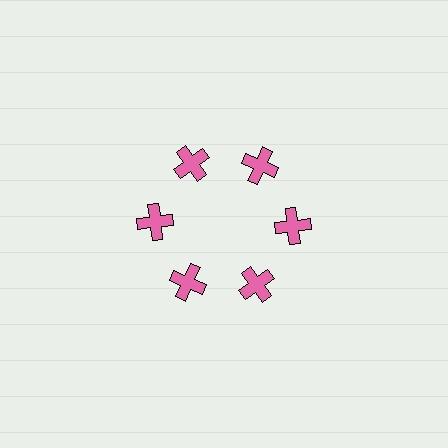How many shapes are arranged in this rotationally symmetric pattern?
There are 6 shapes, arranged in 6 groups of 1.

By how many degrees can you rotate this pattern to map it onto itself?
The pattern maps onto itself every 60 degrees of rotation.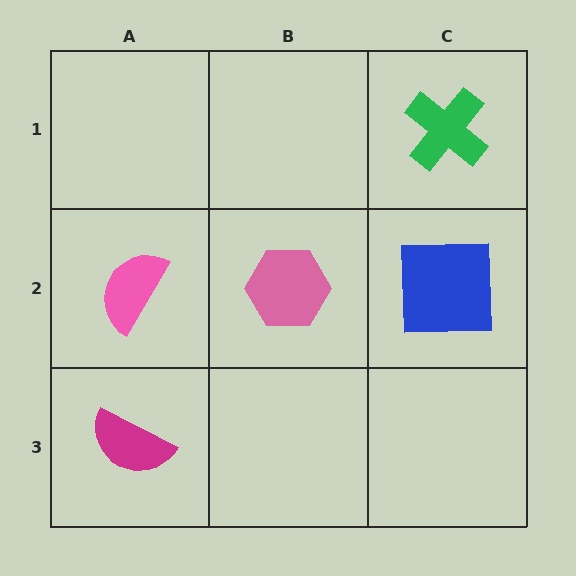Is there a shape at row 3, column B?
No, that cell is empty.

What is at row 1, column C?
A green cross.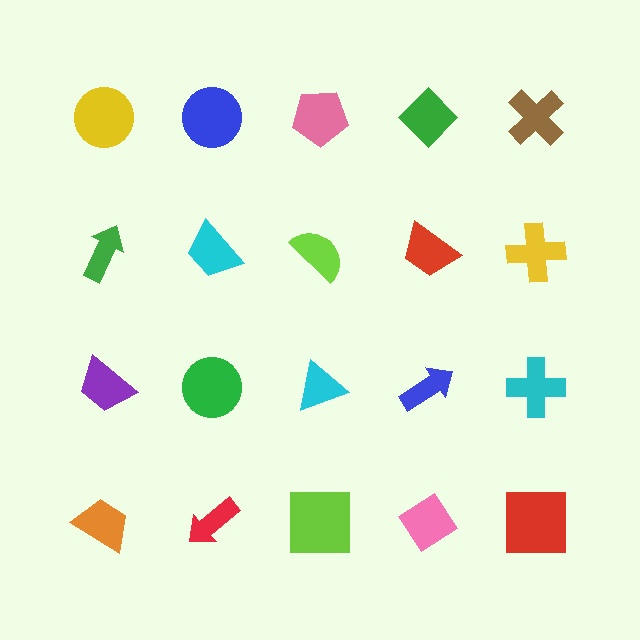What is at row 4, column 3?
A lime square.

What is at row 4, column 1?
An orange trapezoid.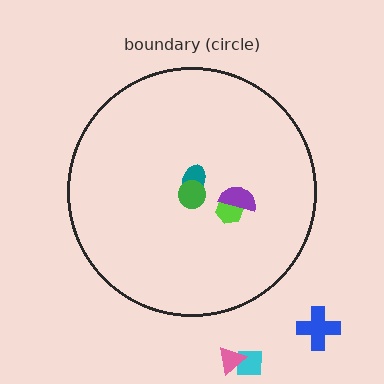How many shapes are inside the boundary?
4 inside, 3 outside.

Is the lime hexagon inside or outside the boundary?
Inside.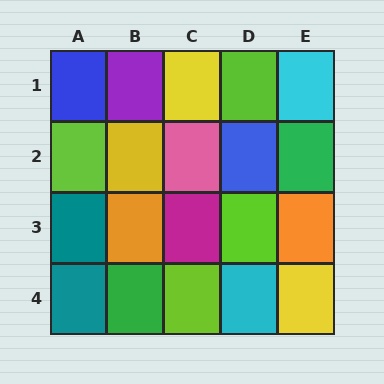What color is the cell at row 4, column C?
Lime.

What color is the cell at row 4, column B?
Green.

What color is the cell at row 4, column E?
Yellow.